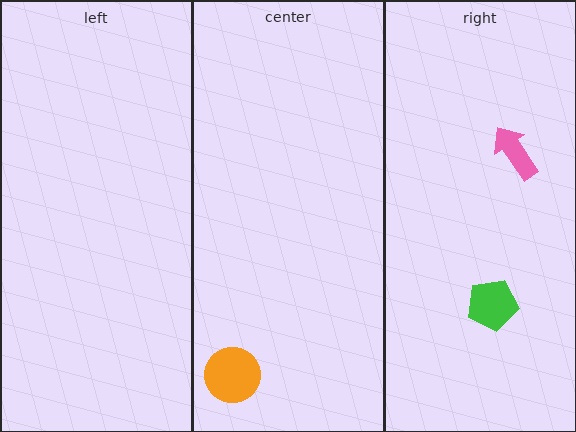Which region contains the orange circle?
The center region.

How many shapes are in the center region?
1.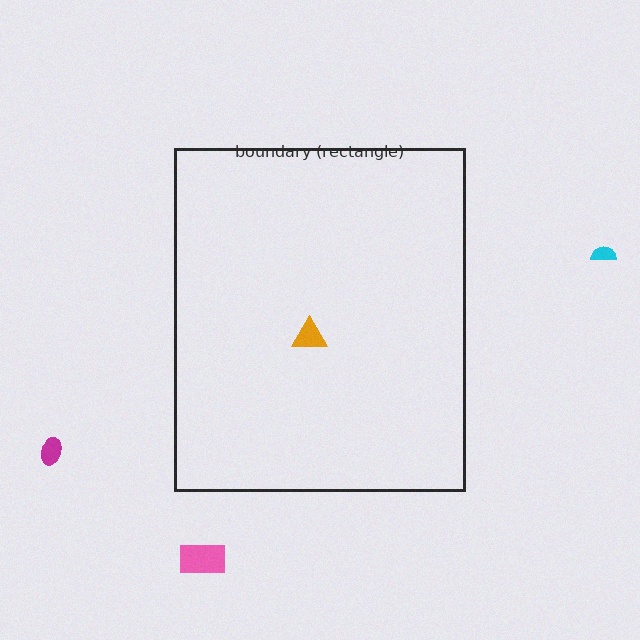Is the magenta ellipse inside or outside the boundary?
Outside.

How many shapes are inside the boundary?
1 inside, 3 outside.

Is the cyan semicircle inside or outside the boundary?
Outside.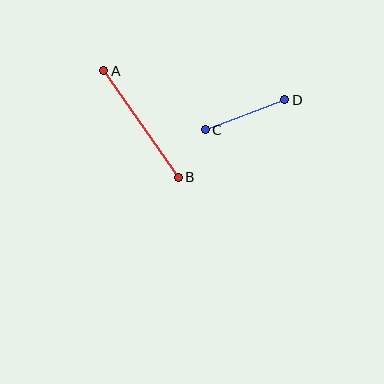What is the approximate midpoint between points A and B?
The midpoint is at approximately (141, 124) pixels.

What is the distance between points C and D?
The distance is approximately 85 pixels.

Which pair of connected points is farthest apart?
Points A and B are farthest apart.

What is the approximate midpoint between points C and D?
The midpoint is at approximately (245, 115) pixels.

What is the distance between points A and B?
The distance is approximately 130 pixels.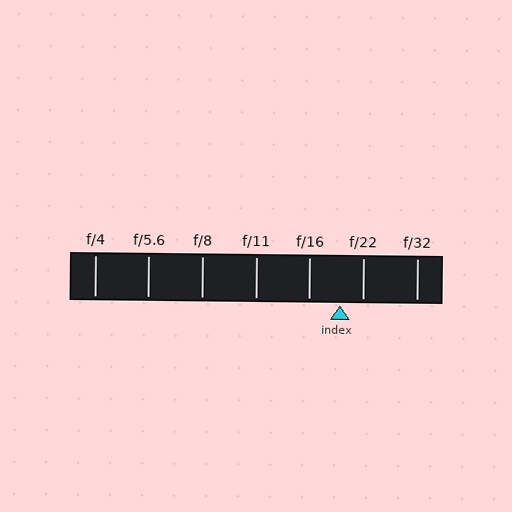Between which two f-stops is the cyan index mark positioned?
The index mark is between f/16 and f/22.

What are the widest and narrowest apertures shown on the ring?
The widest aperture shown is f/4 and the narrowest is f/32.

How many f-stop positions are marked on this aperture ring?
There are 7 f-stop positions marked.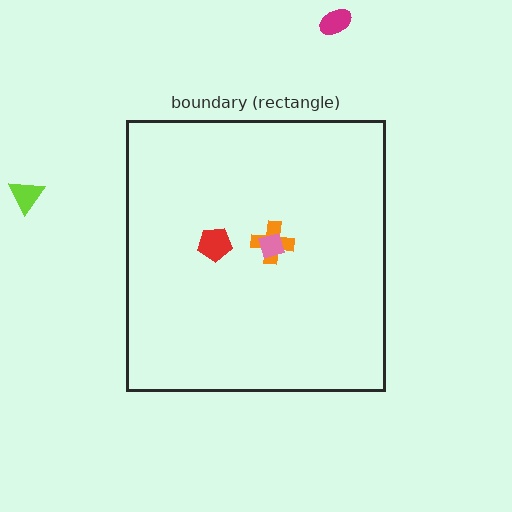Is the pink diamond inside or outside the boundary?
Inside.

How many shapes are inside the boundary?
3 inside, 2 outside.